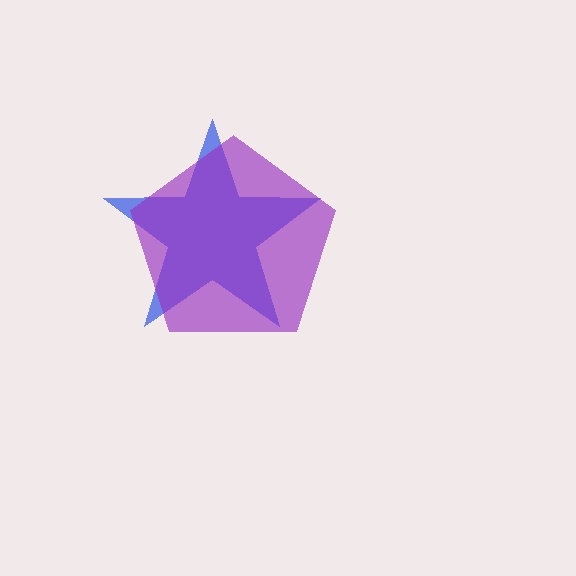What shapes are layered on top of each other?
The layered shapes are: a blue star, a purple pentagon.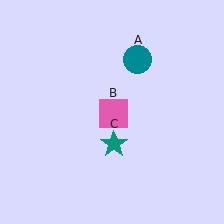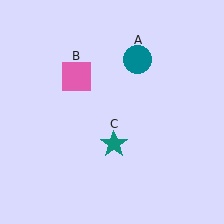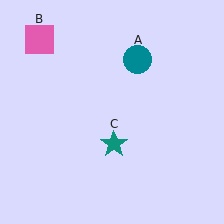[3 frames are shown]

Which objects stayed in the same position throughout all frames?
Teal circle (object A) and teal star (object C) remained stationary.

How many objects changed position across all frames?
1 object changed position: pink square (object B).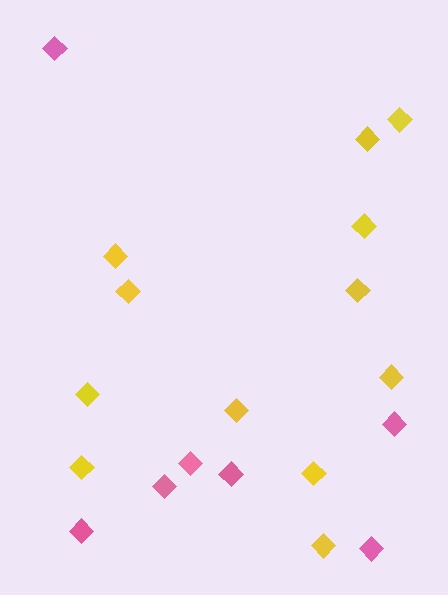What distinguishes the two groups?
There are 2 groups: one group of yellow diamonds (12) and one group of pink diamonds (7).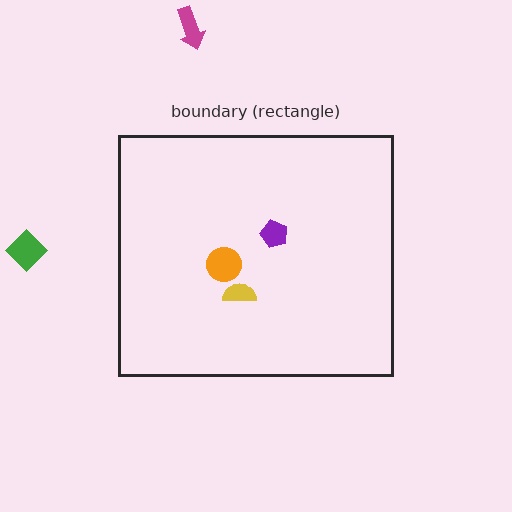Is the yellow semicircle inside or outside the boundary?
Inside.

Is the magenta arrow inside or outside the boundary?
Outside.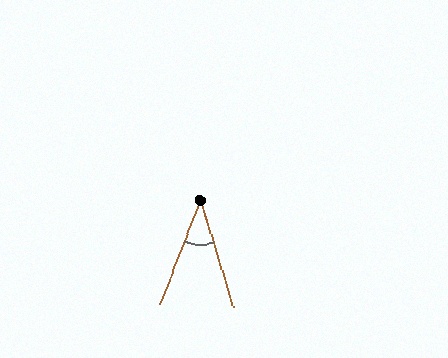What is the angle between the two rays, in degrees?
Approximately 38 degrees.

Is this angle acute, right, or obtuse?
It is acute.